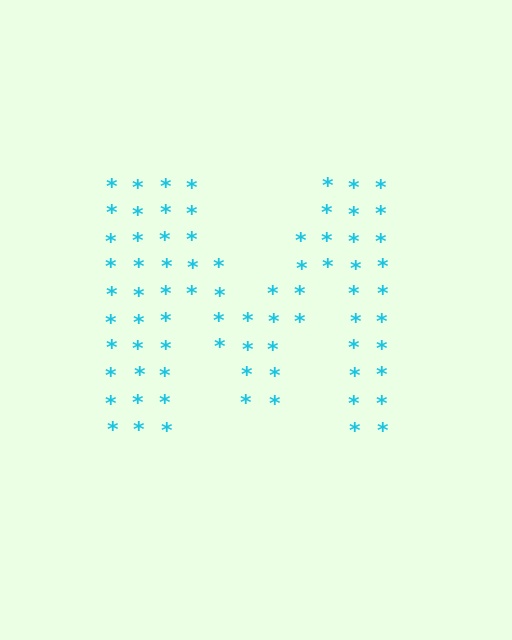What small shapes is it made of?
It is made of small asterisks.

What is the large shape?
The large shape is the letter M.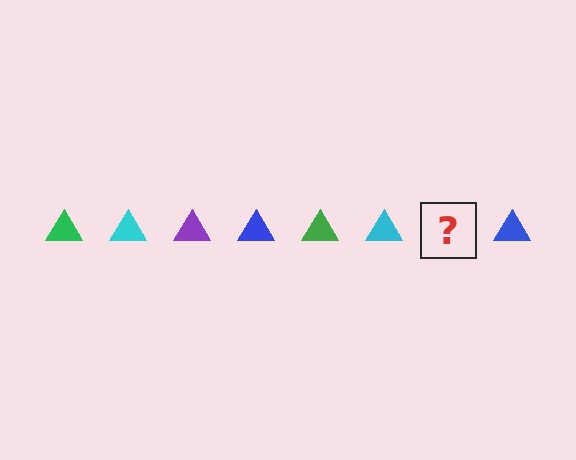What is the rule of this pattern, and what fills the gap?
The rule is that the pattern cycles through green, cyan, purple, blue triangles. The gap should be filled with a purple triangle.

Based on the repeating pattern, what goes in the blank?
The blank should be a purple triangle.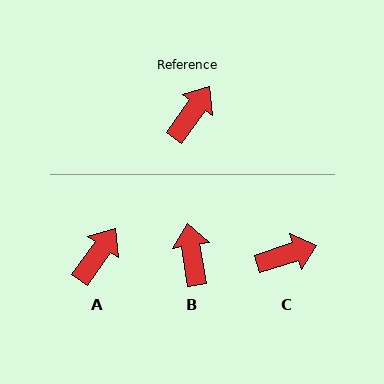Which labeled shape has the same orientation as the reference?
A.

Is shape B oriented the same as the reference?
No, it is off by about 44 degrees.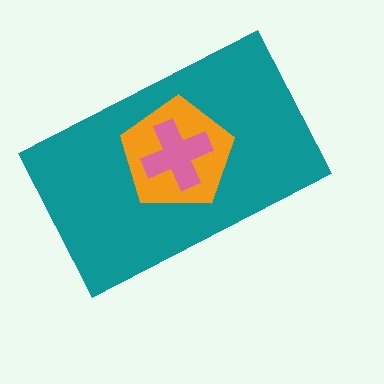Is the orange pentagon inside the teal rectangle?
Yes.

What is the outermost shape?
The teal rectangle.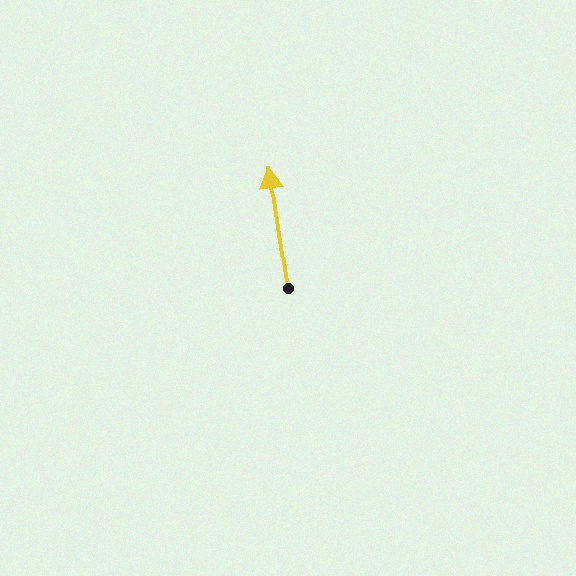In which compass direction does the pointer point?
North.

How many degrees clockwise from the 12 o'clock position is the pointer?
Approximately 352 degrees.